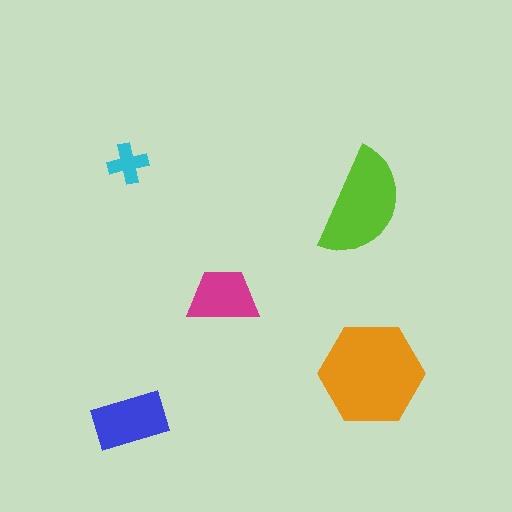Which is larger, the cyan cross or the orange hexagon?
The orange hexagon.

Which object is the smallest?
The cyan cross.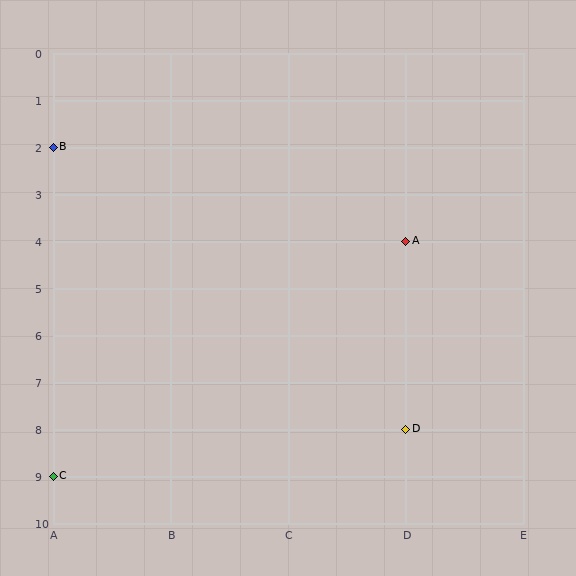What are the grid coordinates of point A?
Point A is at grid coordinates (D, 4).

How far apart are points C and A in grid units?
Points C and A are 3 columns and 5 rows apart (about 5.8 grid units diagonally).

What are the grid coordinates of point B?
Point B is at grid coordinates (A, 2).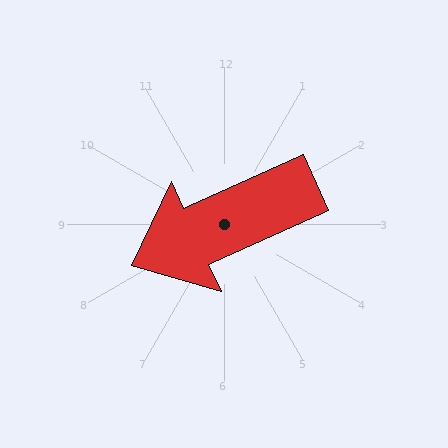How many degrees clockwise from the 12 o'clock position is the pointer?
Approximately 246 degrees.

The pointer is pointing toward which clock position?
Roughly 8 o'clock.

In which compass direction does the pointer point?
Southwest.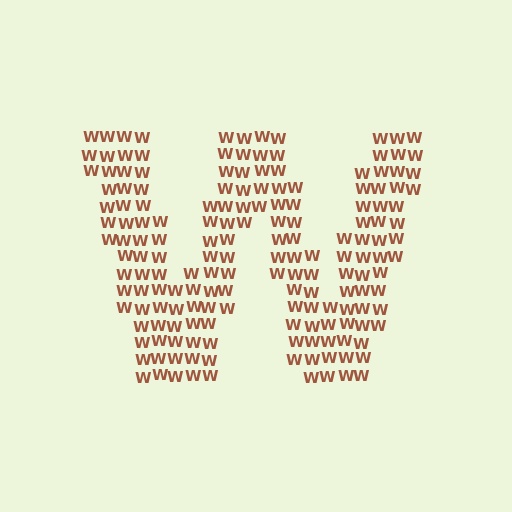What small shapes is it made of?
It is made of small letter W's.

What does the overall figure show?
The overall figure shows the letter W.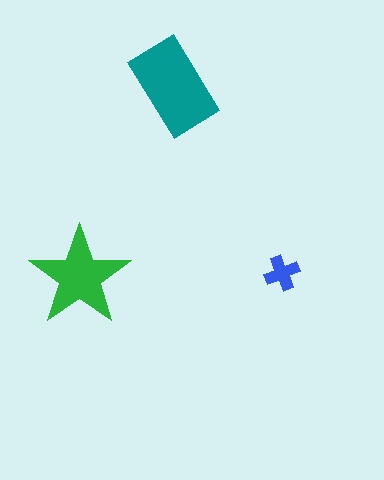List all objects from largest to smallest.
The teal rectangle, the green star, the blue cross.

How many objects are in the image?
There are 3 objects in the image.